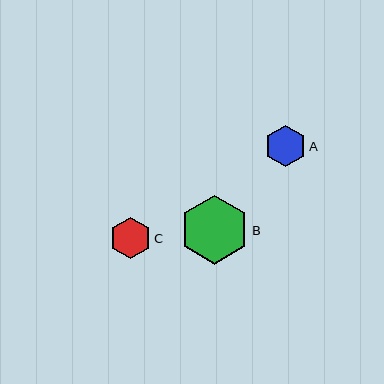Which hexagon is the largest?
Hexagon B is the largest with a size of approximately 69 pixels.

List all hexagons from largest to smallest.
From largest to smallest: B, A, C.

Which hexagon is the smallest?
Hexagon C is the smallest with a size of approximately 41 pixels.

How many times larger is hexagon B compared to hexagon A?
Hexagon B is approximately 1.7 times the size of hexagon A.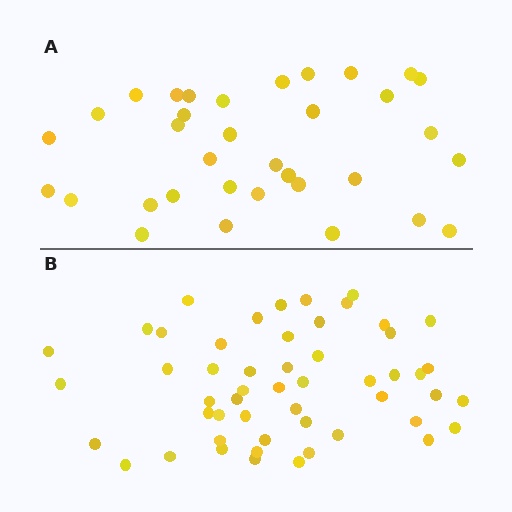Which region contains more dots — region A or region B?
Region B (the bottom region) has more dots.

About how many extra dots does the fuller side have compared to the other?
Region B has approximately 20 more dots than region A.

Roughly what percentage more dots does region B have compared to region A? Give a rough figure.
About 55% more.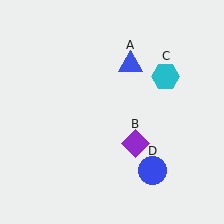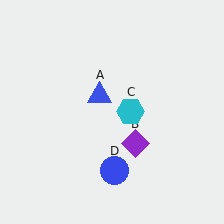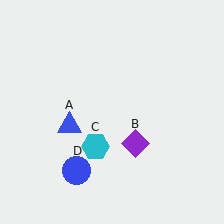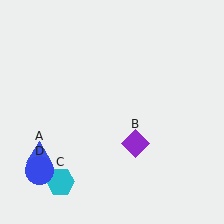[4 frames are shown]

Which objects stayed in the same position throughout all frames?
Purple diamond (object B) remained stationary.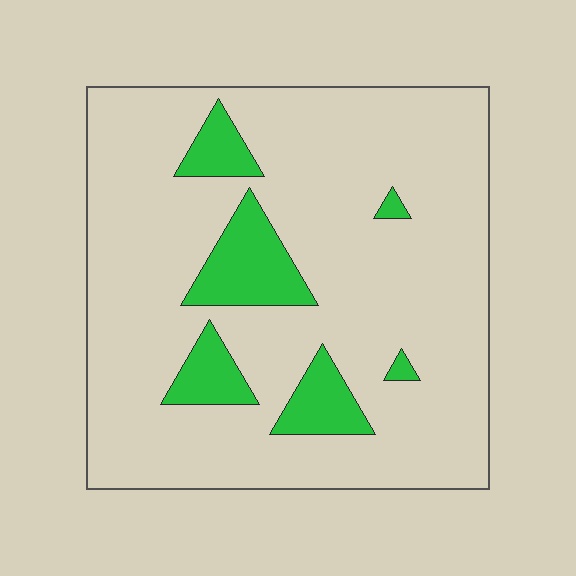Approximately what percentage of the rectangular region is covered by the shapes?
Approximately 15%.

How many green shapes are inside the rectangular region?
6.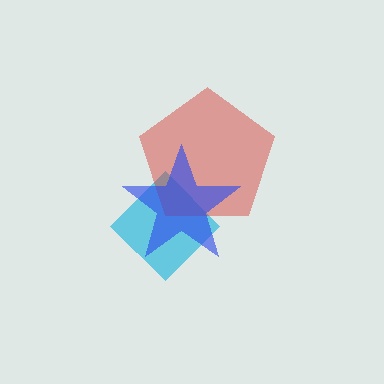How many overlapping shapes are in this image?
There are 3 overlapping shapes in the image.